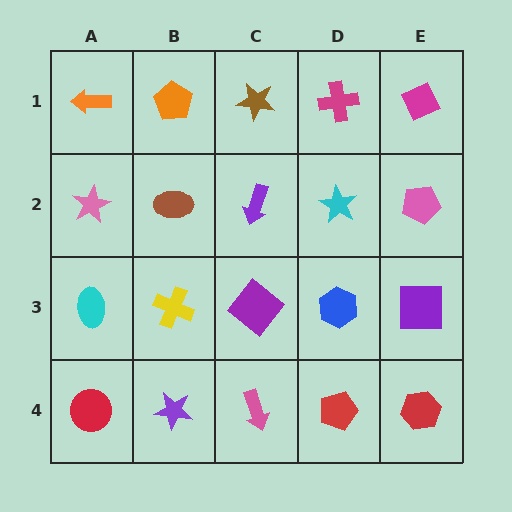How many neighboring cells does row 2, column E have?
3.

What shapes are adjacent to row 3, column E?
A pink pentagon (row 2, column E), a red hexagon (row 4, column E), a blue hexagon (row 3, column D).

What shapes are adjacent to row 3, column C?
A purple arrow (row 2, column C), a pink arrow (row 4, column C), a yellow cross (row 3, column B), a blue hexagon (row 3, column D).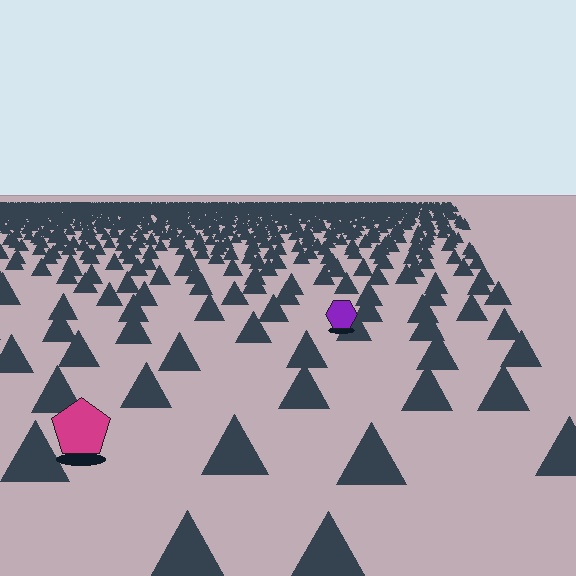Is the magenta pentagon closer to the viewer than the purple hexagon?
Yes. The magenta pentagon is closer — you can tell from the texture gradient: the ground texture is coarser near it.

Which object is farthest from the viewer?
The purple hexagon is farthest from the viewer. It appears smaller and the ground texture around it is denser.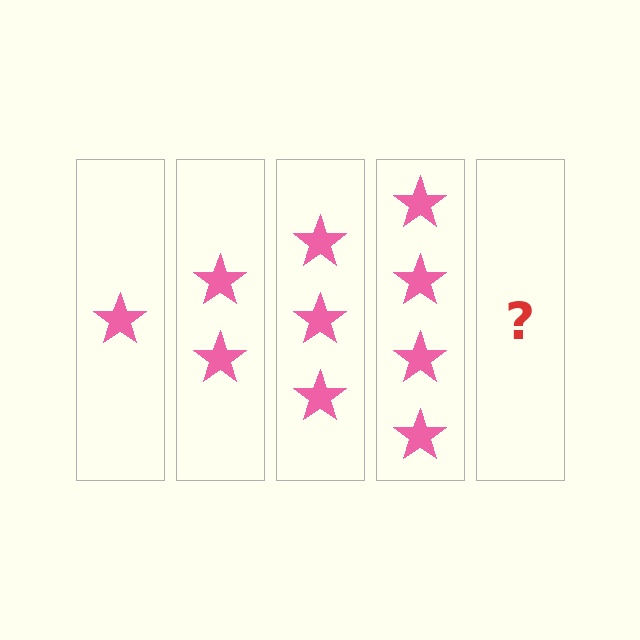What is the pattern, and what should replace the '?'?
The pattern is that each step adds one more star. The '?' should be 5 stars.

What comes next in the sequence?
The next element should be 5 stars.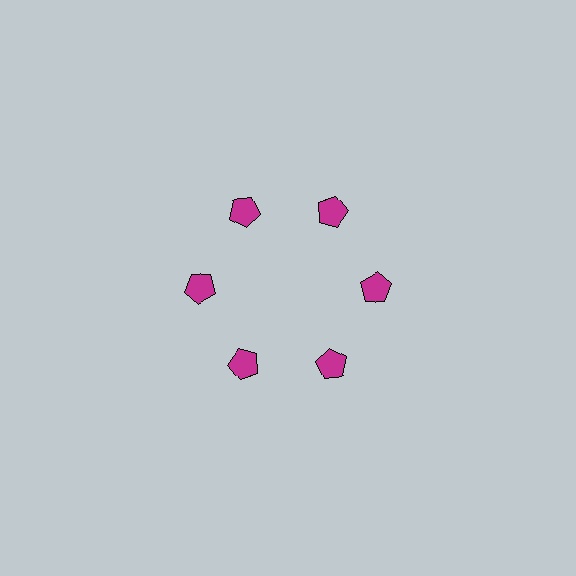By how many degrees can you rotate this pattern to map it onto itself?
The pattern maps onto itself every 60 degrees of rotation.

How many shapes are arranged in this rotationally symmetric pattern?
There are 6 shapes, arranged in 6 groups of 1.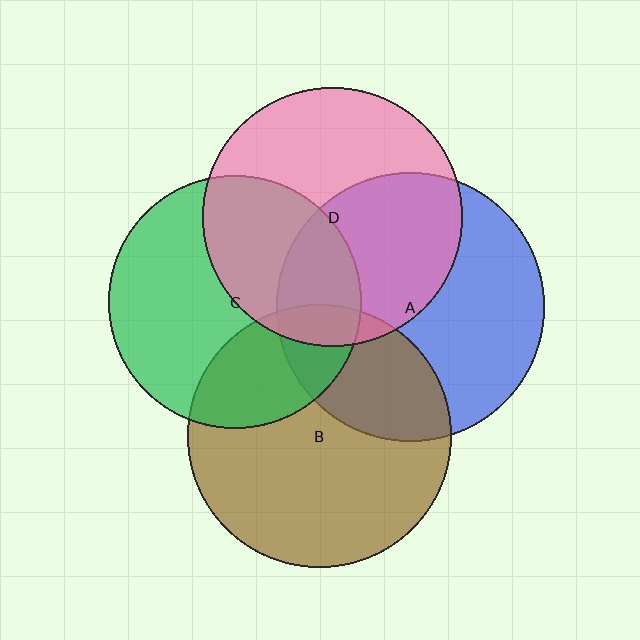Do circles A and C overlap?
Yes.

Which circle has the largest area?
Circle A (blue).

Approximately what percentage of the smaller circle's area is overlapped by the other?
Approximately 25%.